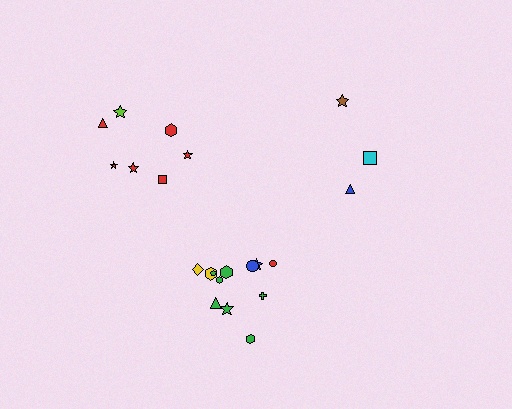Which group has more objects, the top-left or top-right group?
The top-left group.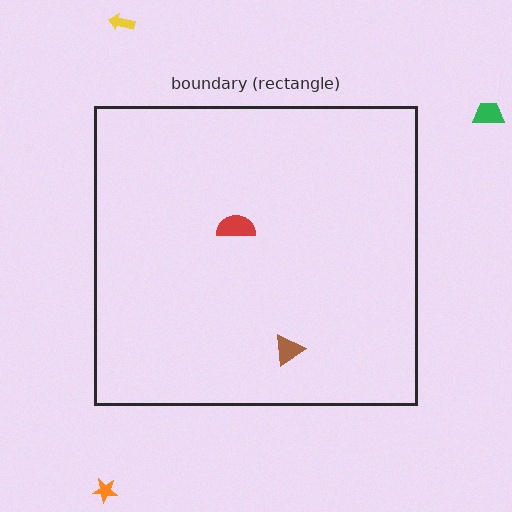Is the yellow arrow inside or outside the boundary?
Outside.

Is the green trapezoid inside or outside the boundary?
Outside.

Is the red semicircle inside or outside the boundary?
Inside.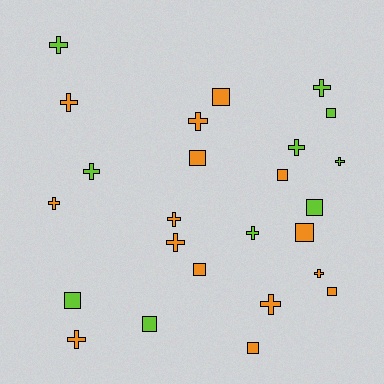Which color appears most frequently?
Orange, with 15 objects.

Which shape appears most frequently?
Cross, with 14 objects.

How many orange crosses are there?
There are 8 orange crosses.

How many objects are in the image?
There are 25 objects.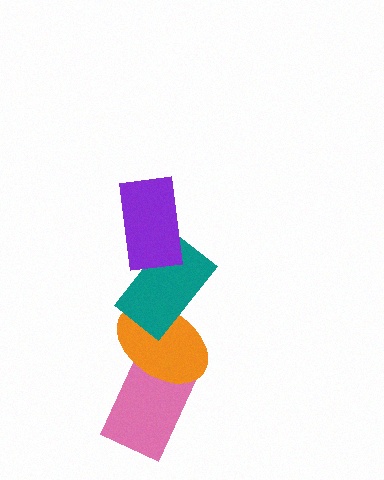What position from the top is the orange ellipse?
The orange ellipse is 3rd from the top.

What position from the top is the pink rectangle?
The pink rectangle is 4th from the top.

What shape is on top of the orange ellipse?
The teal rectangle is on top of the orange ellipse.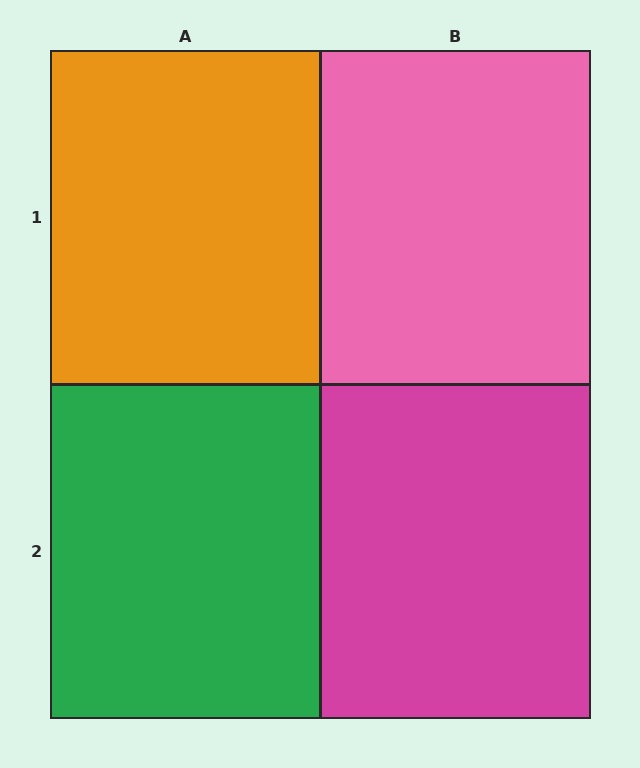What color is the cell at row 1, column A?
Orange.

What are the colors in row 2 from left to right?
Green, magenta.